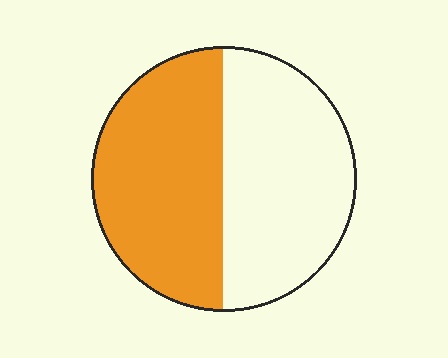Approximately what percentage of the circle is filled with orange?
Approximately 50%.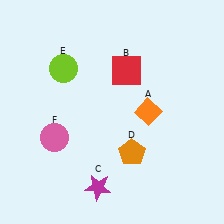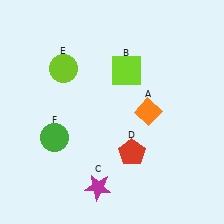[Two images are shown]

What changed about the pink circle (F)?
In Image 1, F is pink. In Image 2, it changed to green.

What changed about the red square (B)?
In Image 1, B is red. In Image 2, it changed to lime.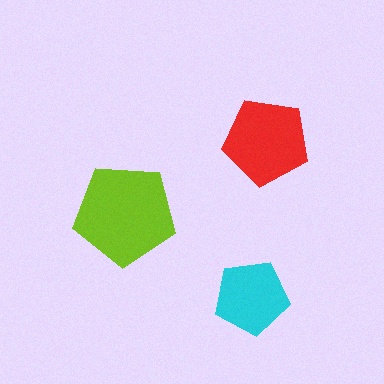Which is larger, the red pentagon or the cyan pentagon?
The red one.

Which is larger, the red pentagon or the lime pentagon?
The lime one.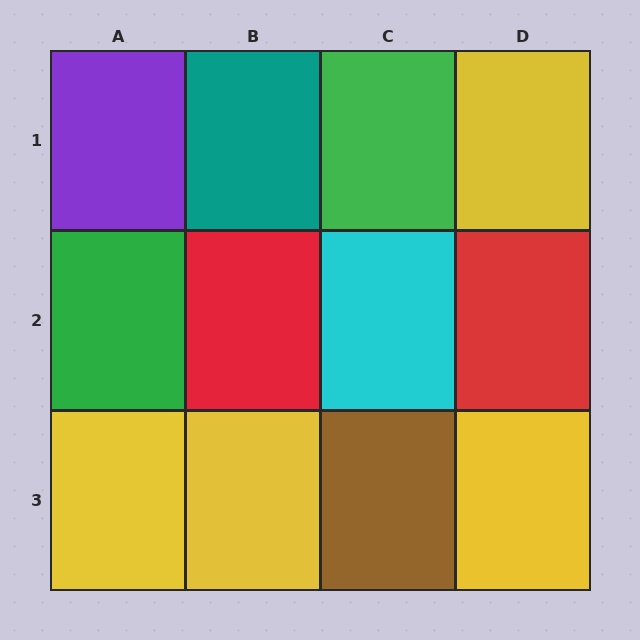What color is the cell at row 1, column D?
Yellow.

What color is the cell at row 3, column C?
Brown.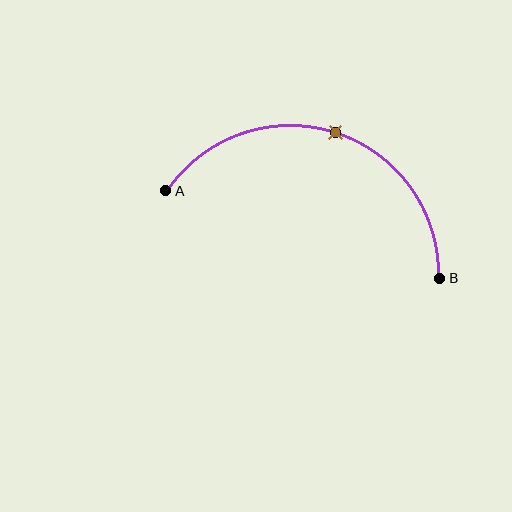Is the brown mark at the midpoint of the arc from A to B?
Yes. The brown mark lies on the arc at equal arc-length from both A and B — it is the arc midpoint.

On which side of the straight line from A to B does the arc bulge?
The arc bulges above the straight line connecting A and B.